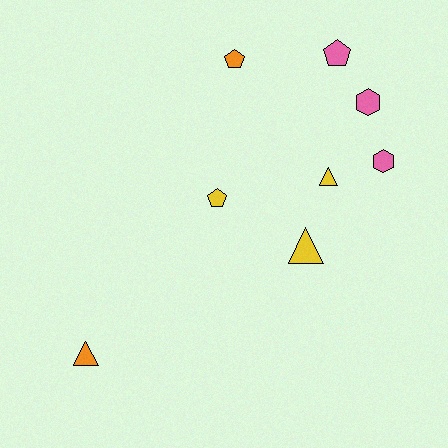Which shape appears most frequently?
Pentagon, with 3 objects.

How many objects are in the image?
There are 8 objects.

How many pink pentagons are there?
There is 1 pink pentagon.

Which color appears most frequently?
Pink, with 3 objects.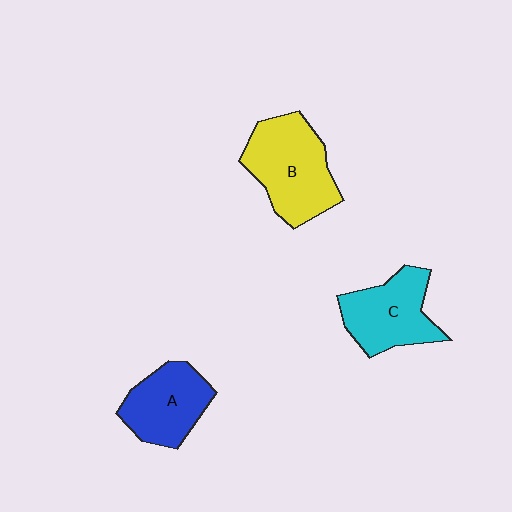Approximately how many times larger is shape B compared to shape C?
Approximately 1.2 times.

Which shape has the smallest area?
Shape A (blue).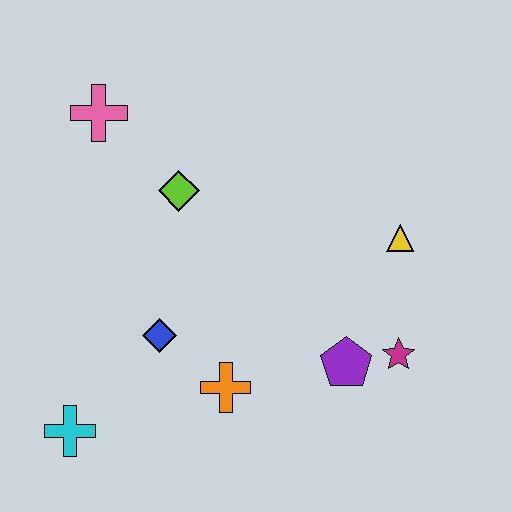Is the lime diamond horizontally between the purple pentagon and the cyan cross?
Yes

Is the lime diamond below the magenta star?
No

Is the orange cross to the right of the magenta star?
No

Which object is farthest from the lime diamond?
The magenta star is farthest from the lime diamond.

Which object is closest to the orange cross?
The blue diamond is closest to the orange cross.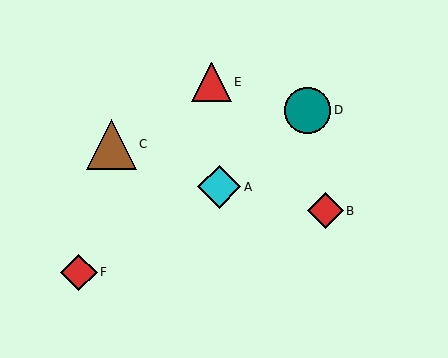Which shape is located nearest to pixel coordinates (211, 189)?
The cyan diamond (labeled A) at (219, 187) is nearest to that location.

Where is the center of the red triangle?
The center of the red triangle is at (211, 82).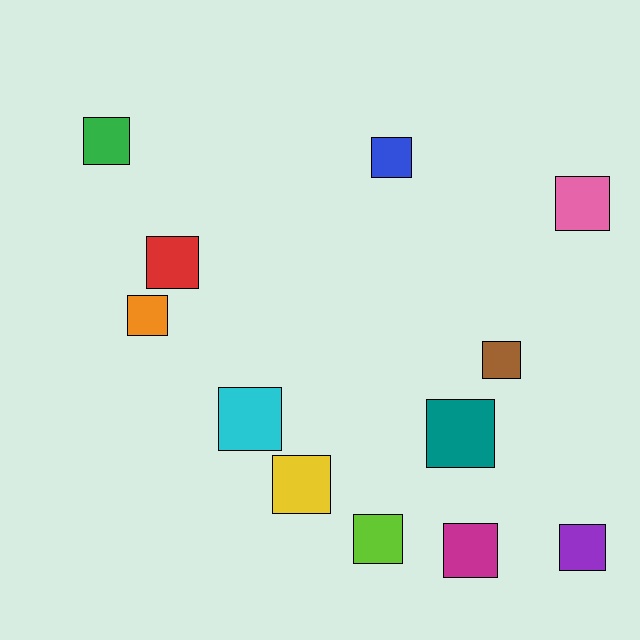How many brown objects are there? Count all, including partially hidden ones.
There is 1 brown object.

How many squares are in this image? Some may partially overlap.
There are 12 squares.